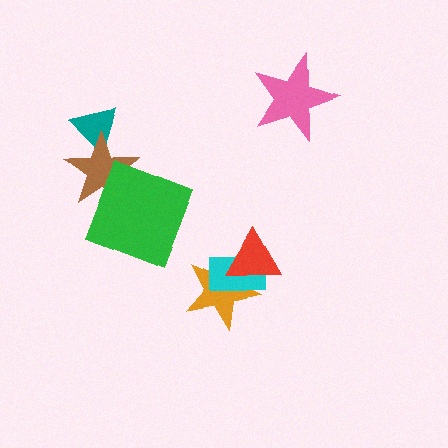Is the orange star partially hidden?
Yes, it is partially covered by another shape.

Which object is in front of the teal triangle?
The brown star is in front of the teal triangle.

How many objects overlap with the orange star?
2 objects overlap with the orange star.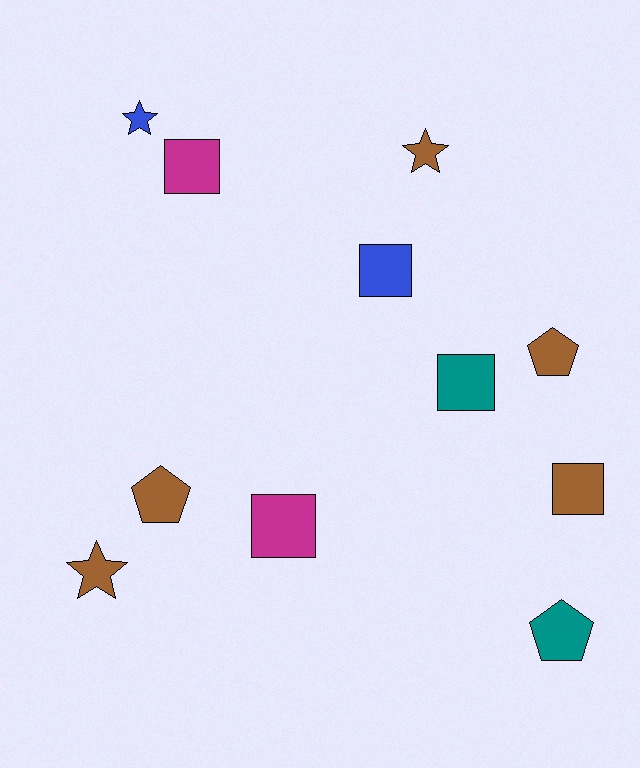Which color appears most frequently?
Brown, with 5 objects.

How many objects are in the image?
There are 11 objects.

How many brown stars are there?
There are 2 brown stars.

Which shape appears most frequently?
Square, with 5 objects.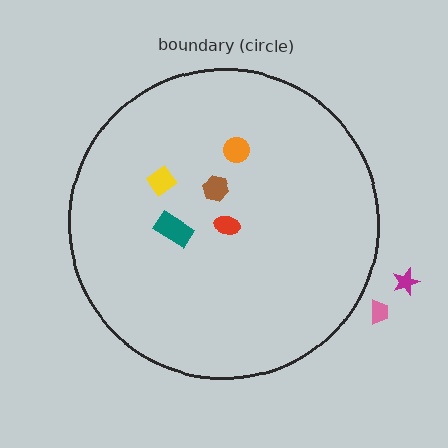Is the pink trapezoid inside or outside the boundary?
Outside.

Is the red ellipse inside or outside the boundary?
Inside.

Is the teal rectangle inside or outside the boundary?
Inside.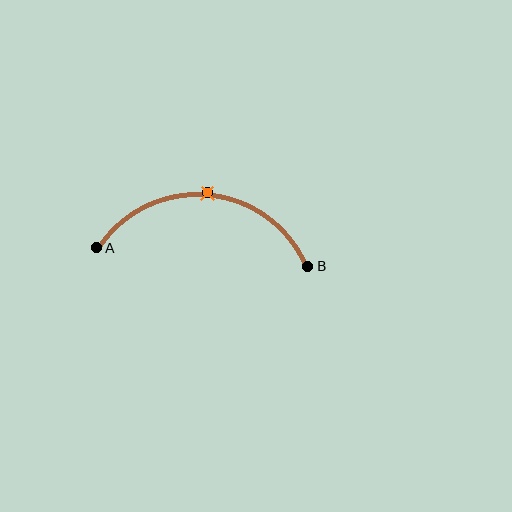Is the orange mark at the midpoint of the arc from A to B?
Yes. The orange mark lies on the arc at equal arc-length from both A and B — it is the arc midpoint.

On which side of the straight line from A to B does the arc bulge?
The arc bulges above the straight line connecting A and B.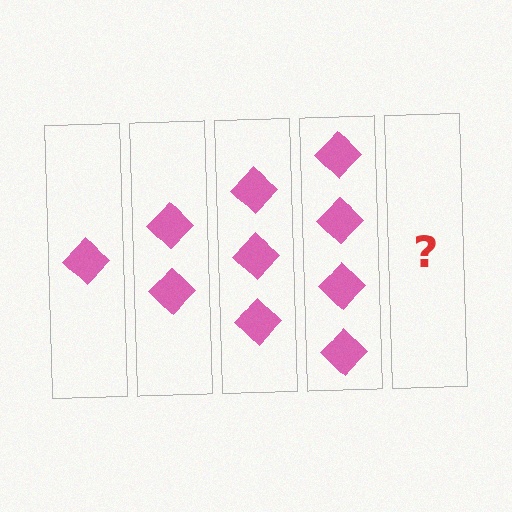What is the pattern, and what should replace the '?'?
The pattern is that each step adds one more diamond. The '?' should be 5 diamonds.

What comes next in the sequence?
The next element should be 5 diamonds.